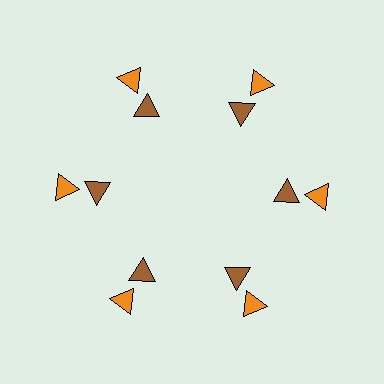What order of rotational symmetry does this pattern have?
This pattern has 6-fold rotational symmetry.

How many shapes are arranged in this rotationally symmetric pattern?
There are 12 shapes, arranged in 6 groups of 2.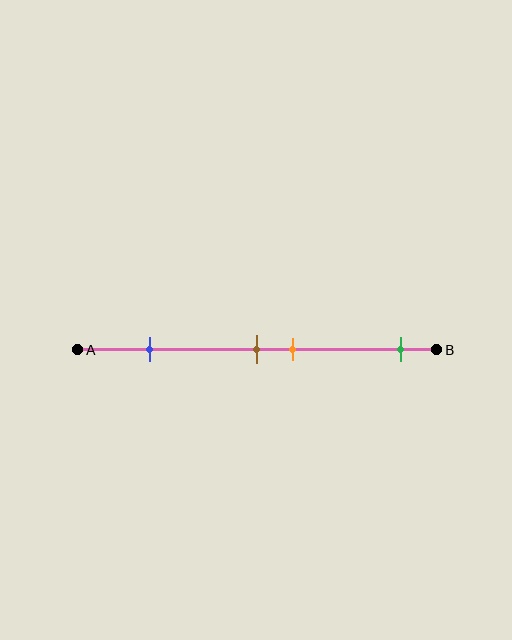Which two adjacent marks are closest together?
The brown and orange marks are the closest adjacent pair.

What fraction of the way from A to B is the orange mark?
The orange mark is approximately 60% (0.6) of the way from A to B.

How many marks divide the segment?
There are 4 marks dividing the segment.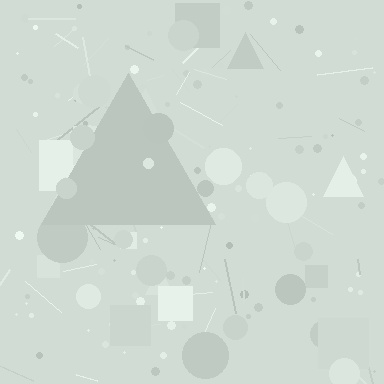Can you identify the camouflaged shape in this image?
The camouflaged shape is a triangle.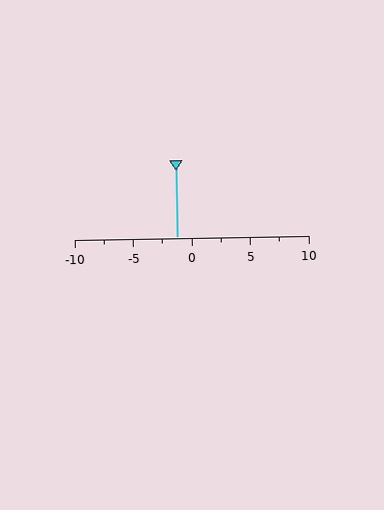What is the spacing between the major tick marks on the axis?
The major ticks are spaced 5 apart.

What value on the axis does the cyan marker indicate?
The marker indicates approximately -1.2.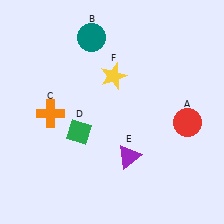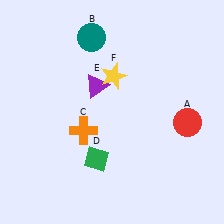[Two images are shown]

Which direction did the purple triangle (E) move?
The purple triangle (E) moved up.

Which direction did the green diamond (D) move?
The green diamond (D) moved down.